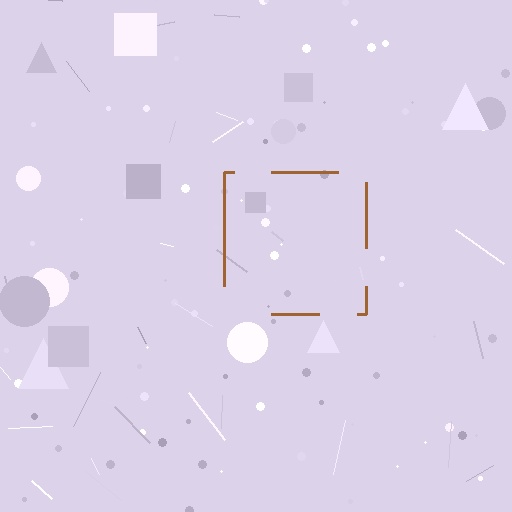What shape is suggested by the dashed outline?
The dashed outline suggests a square.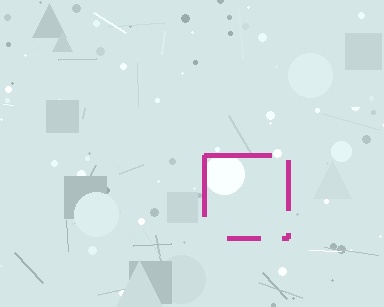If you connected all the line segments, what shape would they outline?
They would outline a square.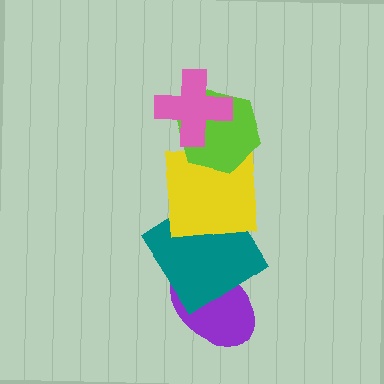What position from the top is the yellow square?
The yellow square is 3rd from the top.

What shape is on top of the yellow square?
The lime hexagon is on top of the yellow square.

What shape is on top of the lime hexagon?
The pink cross is on top of the lime hexagon.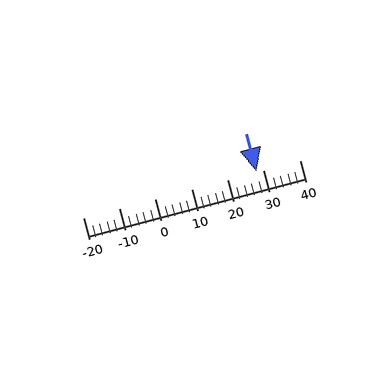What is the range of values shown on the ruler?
The ruler shows values from -20 to 40.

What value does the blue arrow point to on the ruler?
The blue arrow points to approximately 28.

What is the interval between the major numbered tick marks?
The major tick marks are spaced 10 units apart.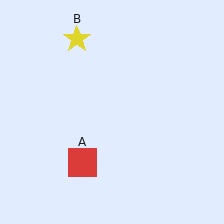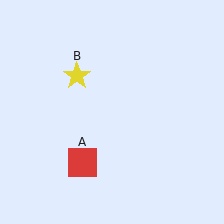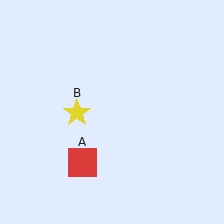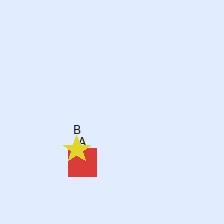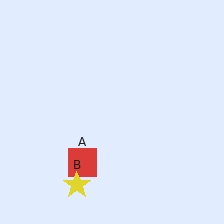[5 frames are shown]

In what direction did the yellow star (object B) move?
The yellow star (object B) moved down.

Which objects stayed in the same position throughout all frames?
Red square (object A) remained stationary.